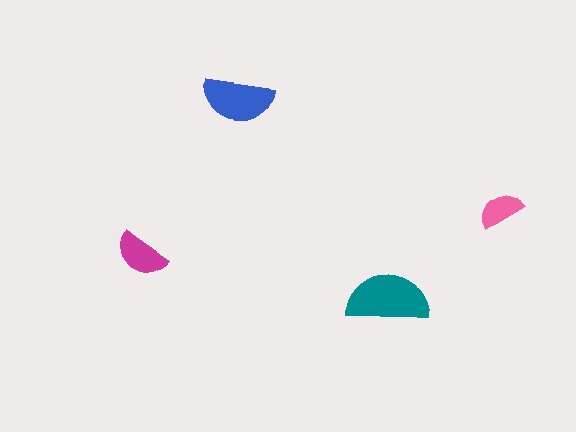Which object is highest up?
The blue semicircle is topmost.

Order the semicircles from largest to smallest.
the teal one, the blue one, the magenta one, the pink one.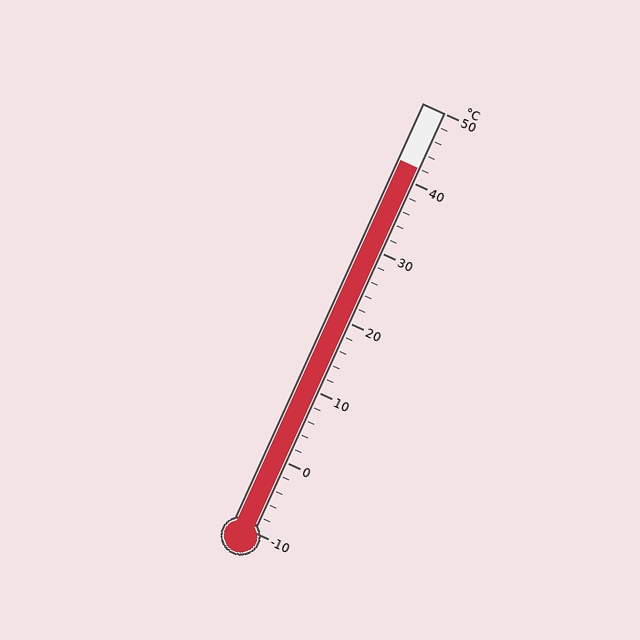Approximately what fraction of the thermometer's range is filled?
The thermometer is filled to approximately 85% of its range.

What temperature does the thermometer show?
The thermometer shows approximately 42°C.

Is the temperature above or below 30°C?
The temperature is above 30°C.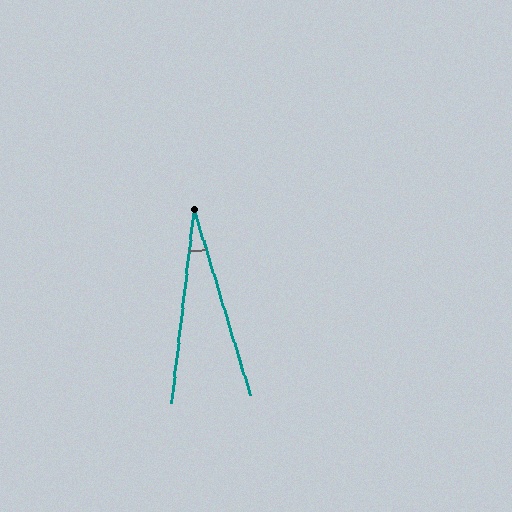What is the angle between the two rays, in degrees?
Approximately 24 degrees.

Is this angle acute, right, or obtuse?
It is acute.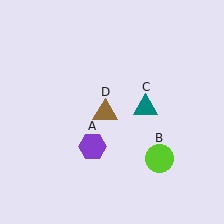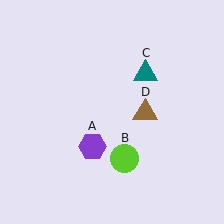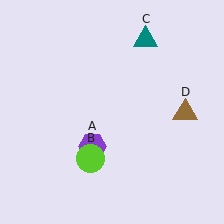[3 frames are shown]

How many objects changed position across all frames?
3 objects changed position: lime circle (object B), teal triangle (object C), brown triangle (object D).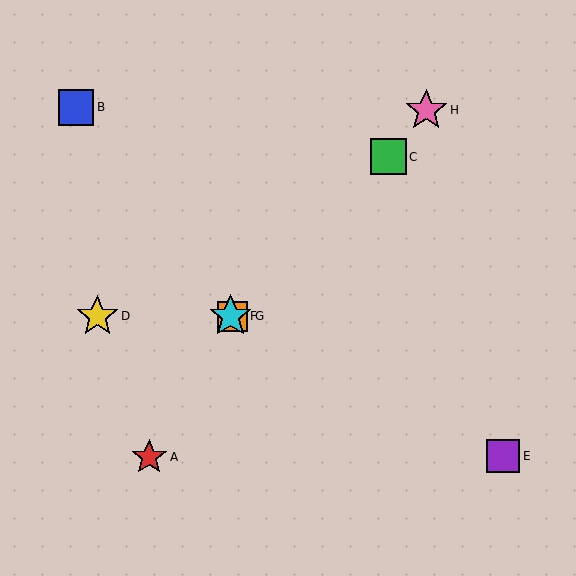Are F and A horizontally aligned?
No, F is at y≈316 and A is at y≈457.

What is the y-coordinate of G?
Object G is at y≈316.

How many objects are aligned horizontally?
3 objects (D, F, G) are aligned horizontally.